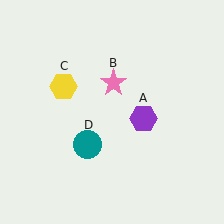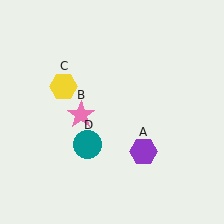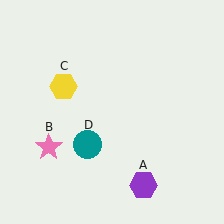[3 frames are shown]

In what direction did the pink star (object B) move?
The pink star (object B) moved down and to the left.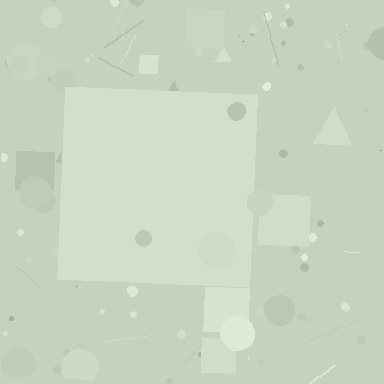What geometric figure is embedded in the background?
A square is embedded in the background.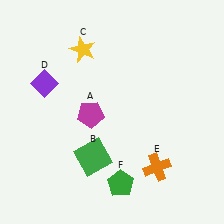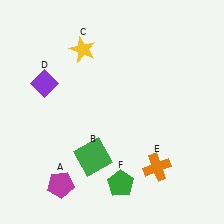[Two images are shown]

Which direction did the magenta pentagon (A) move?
The magenta pentagon (A) moved down.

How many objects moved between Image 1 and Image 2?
1 object moved between the two images.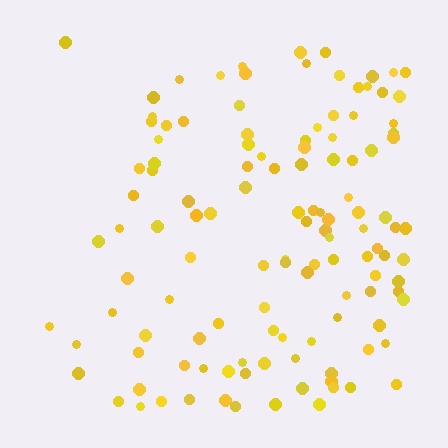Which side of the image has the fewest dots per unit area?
The left.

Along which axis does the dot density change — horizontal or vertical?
Horizontal.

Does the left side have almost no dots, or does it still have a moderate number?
Still a moderate number, just noticeably fewer than the right.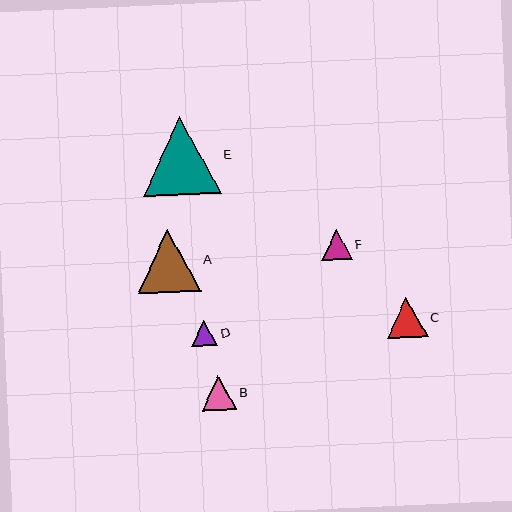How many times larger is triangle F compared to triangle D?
Triangle F is approximately 1.2 times the size of triangle D.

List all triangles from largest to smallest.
From largest to smallest: E, A, C, B, F, D.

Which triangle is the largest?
Triangle E is the largest with a size of approximately 79 pixels.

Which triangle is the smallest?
Triangle D is the smallest with a size of approximately 26 pixels.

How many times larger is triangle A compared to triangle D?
Triangle A is approximately 2.5 times the size of triangle D.